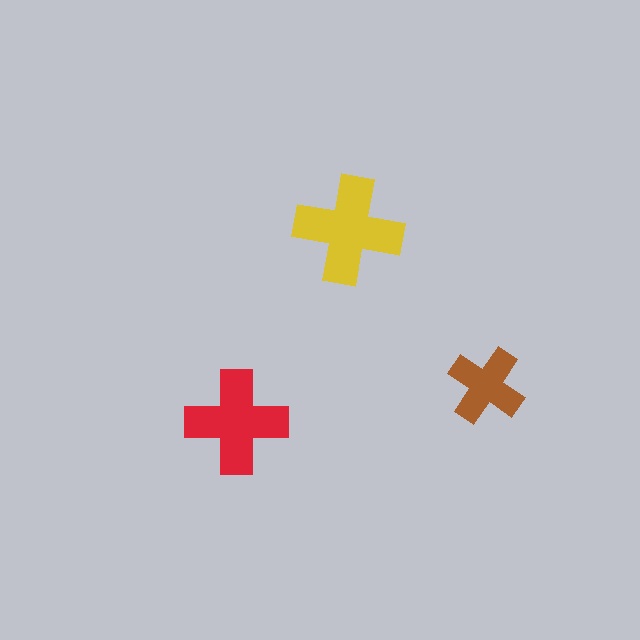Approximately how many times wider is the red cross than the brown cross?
About 1.5 times wider.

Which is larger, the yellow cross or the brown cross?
The yellow one.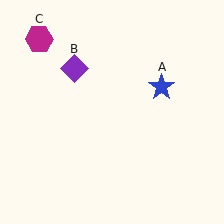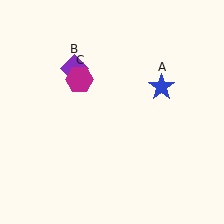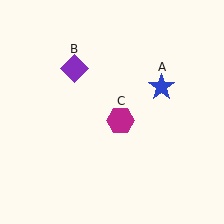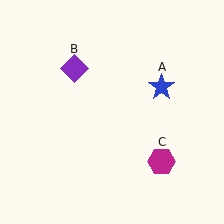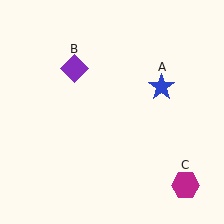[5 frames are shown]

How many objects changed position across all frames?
1 object changed position: magenta hexagon (object C).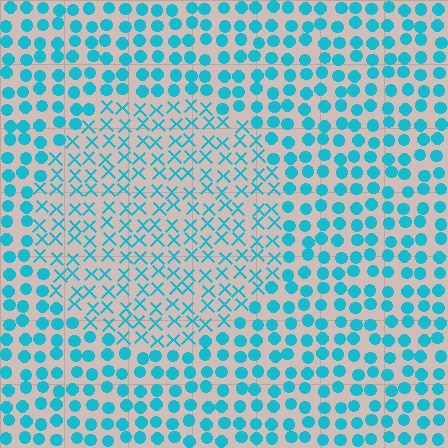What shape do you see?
I see a circle.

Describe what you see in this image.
The image is filled with small cyan elements arranged in a uniform grid. A circle-shaped region contains X marks, while the surrounding area contains circles. The boundary is defined purely by the change in element shape.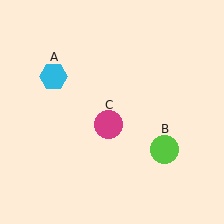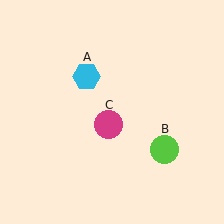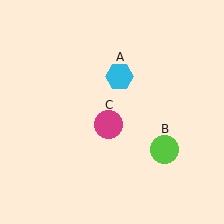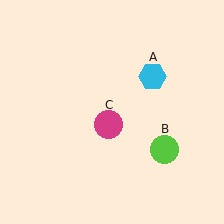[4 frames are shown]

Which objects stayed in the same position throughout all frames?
Lime circle (object B) and magenta circle (object C) remained stationary.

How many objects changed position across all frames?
1 object changed position: cyan hexagon (object A).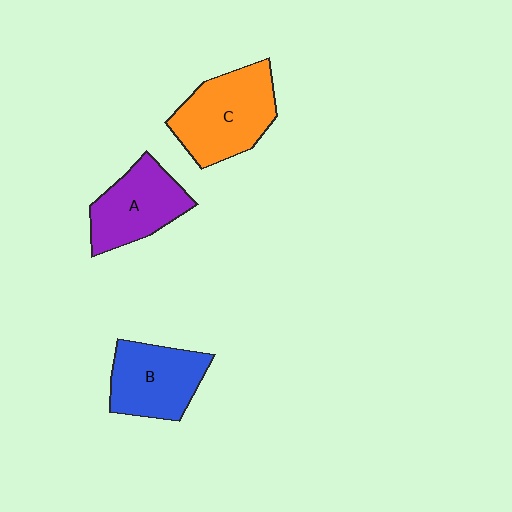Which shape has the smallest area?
Shape A (purple).